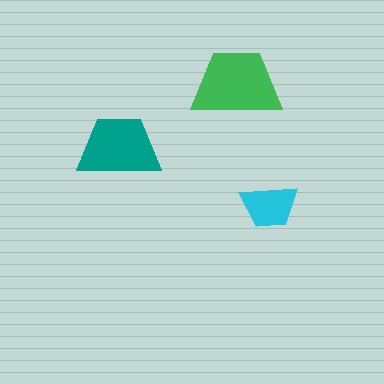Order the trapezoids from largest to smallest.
the green one, the teal one, the cyan one.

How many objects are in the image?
There are 3 objects in the image.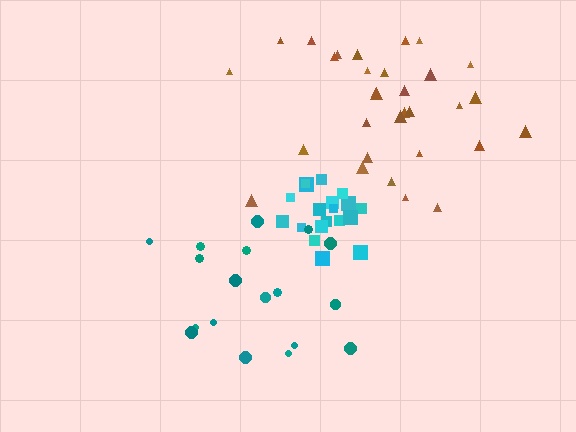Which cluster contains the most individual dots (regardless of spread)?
Brown (31).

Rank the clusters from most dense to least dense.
cyan, brown, teal.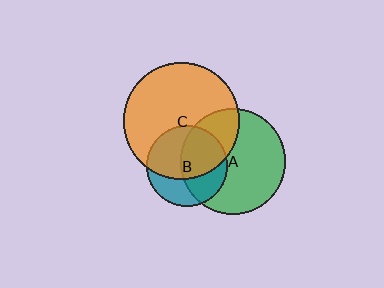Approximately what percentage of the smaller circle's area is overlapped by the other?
Approximately 35%.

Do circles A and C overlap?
Yes.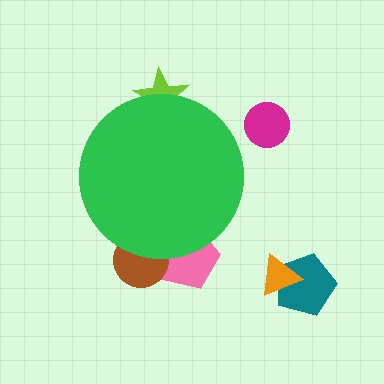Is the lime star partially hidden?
Yes, the lime star is partially hidden behind the green circle.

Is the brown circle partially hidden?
Yes, the brown circle is partially hidden behind the green circle.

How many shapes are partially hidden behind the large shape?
3 shapes are partially hidden.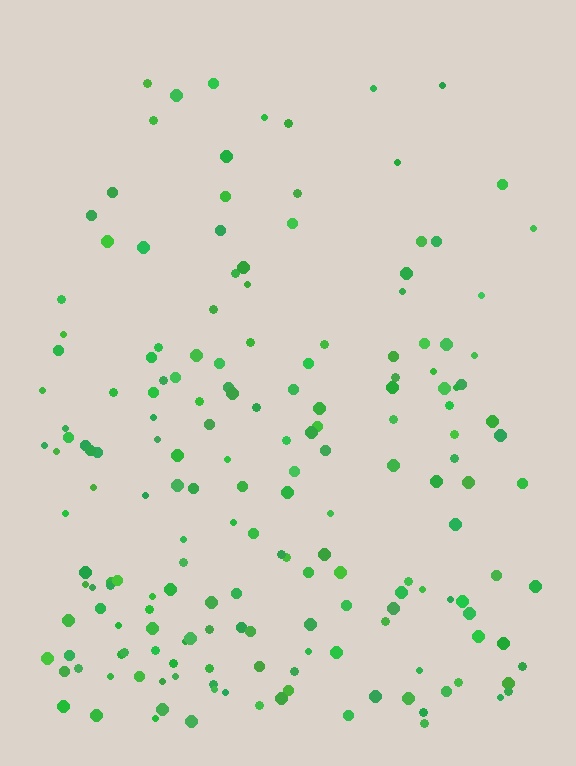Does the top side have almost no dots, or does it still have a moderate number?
Still a moderate number, just noticeably fewer than the bottom.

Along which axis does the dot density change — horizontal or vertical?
Vertical.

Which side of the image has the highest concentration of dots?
The bottom.